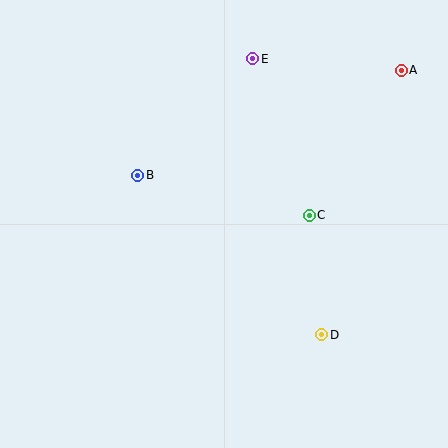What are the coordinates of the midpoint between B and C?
The midpoint between B and C is at (223, 195).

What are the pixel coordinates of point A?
Point A is at (401, 70).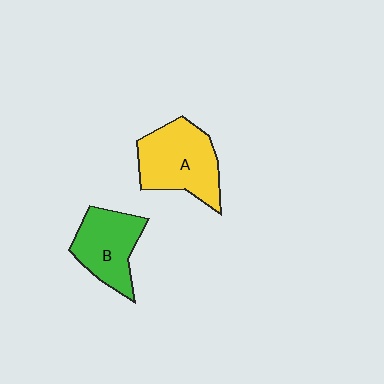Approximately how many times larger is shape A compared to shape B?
Approximately 1.3 times.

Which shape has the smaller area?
Shape B (green).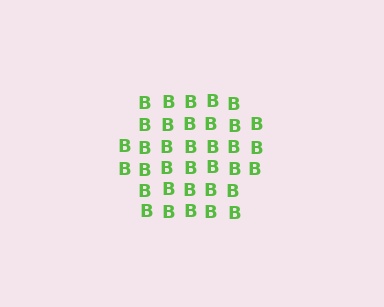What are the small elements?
The small elements are letter B's.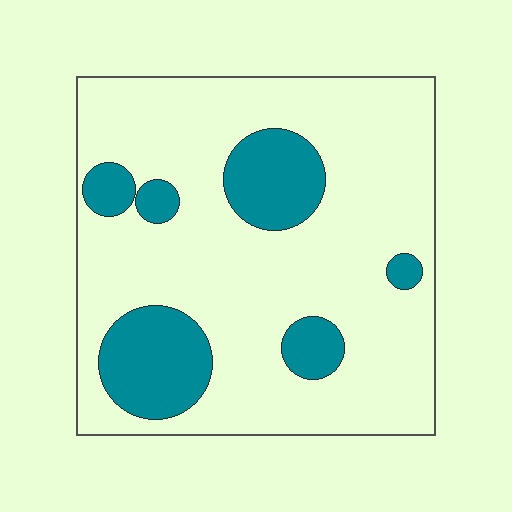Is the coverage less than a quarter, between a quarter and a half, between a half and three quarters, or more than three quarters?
Less than a quarter.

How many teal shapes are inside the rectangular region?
6.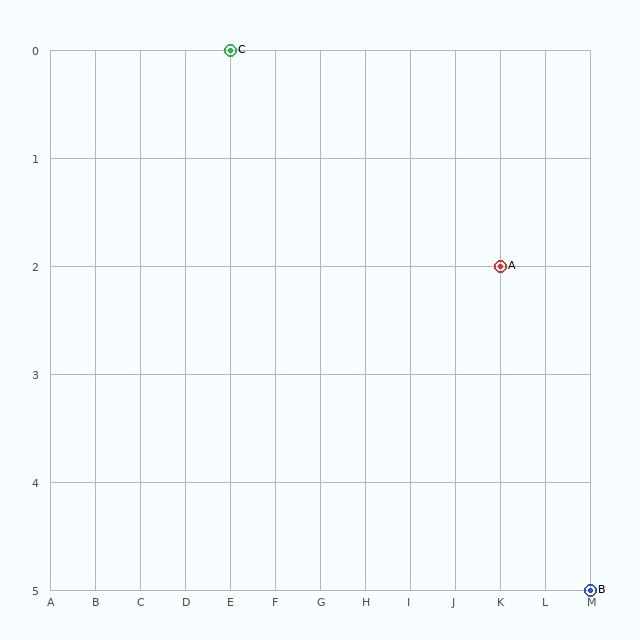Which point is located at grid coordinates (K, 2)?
Point A is at (K, 2).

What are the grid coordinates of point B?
Point B is at grid coordinates (M, 5).